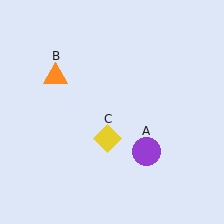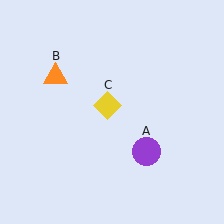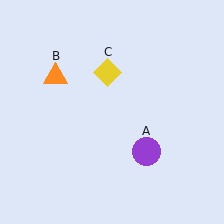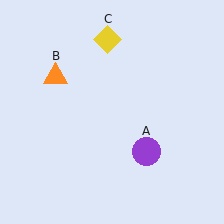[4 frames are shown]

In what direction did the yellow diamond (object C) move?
The yellow diamond (object C) moved up.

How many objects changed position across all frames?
1 object changed position: yellow diamond (object C).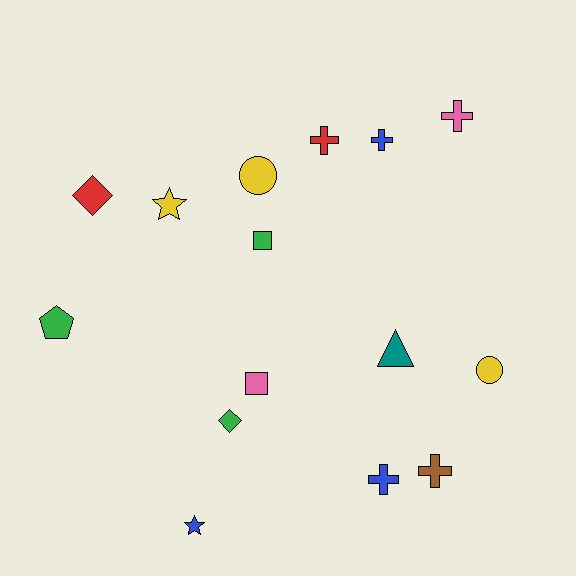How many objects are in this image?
There are 15 objects.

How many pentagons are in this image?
There is 1 pentagon.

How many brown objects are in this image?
There is 1 brown object.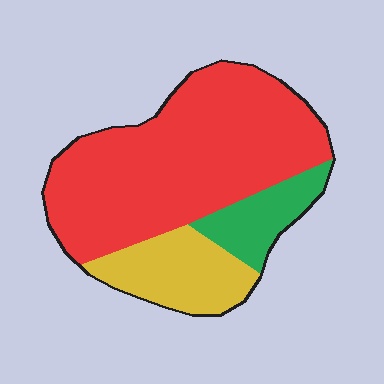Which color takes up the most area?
Red, at roughly 65%.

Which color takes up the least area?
Green, at roughly 15%.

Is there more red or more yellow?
Red.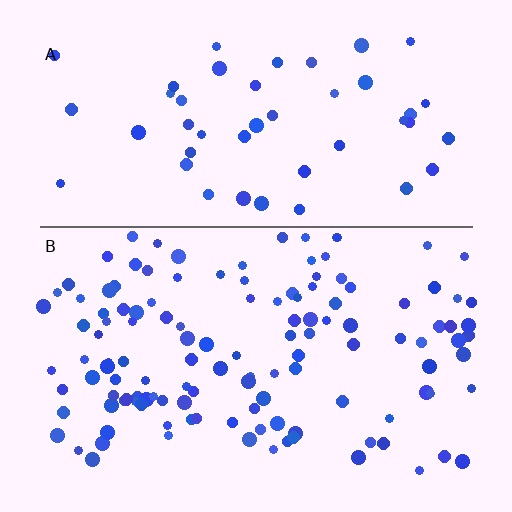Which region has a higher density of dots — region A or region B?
B (the bottom).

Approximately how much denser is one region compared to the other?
Approximately 2.6× — region B over region A.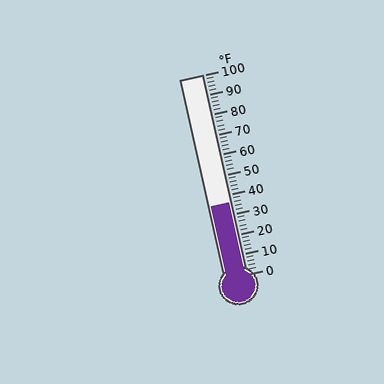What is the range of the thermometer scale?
The thermometer scale ranges from 0°F to 100°F.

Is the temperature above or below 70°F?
The temperature is below 70°F.